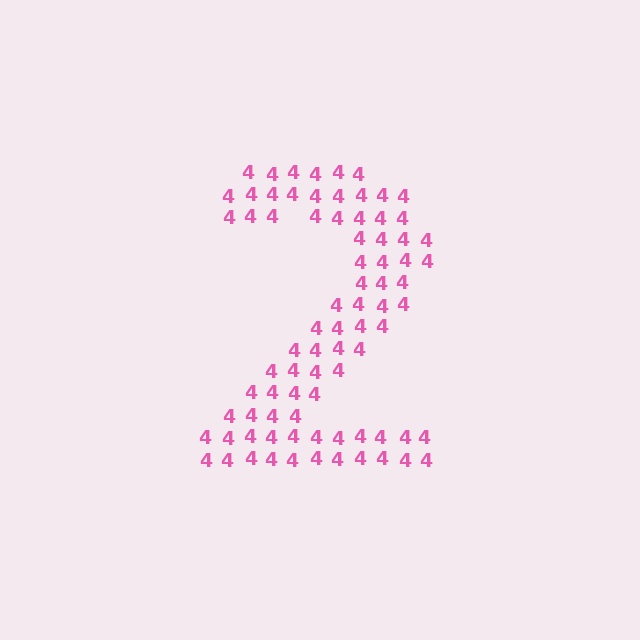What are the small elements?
The small elements are digit 4's.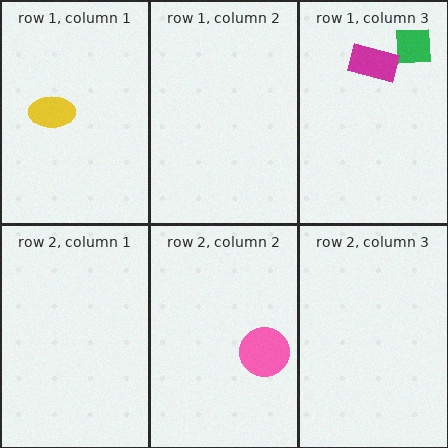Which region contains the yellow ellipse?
The row 1, column 1 region.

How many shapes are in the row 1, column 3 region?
2.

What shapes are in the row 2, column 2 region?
The pink circle.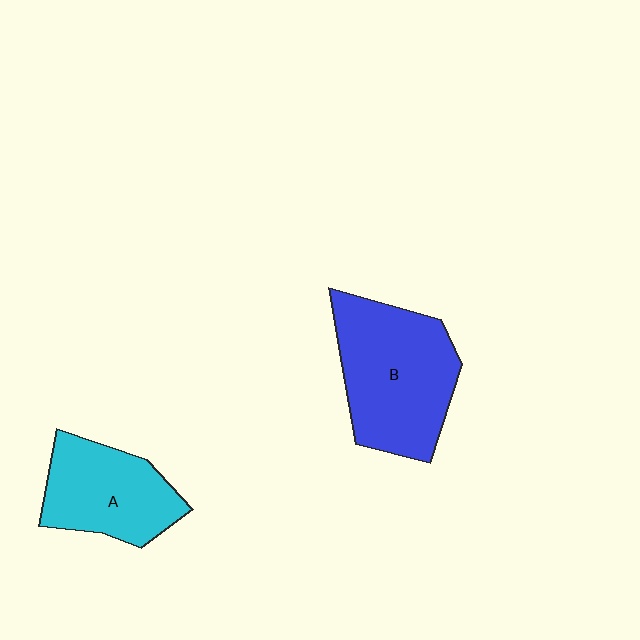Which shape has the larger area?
Shape B (blue).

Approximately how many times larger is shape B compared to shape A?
Approximately 1.4 times.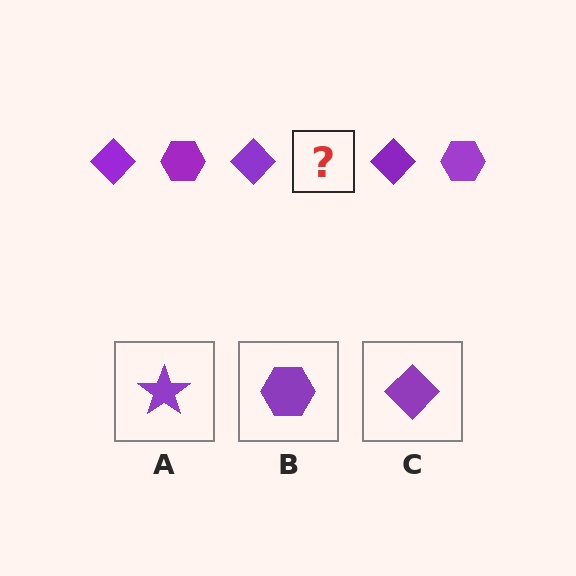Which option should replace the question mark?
Option B.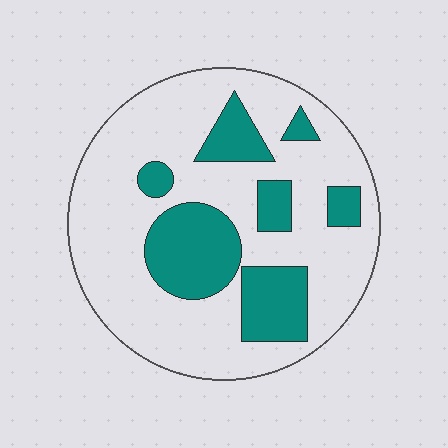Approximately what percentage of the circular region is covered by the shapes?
Approximately 25%.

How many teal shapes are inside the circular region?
7.